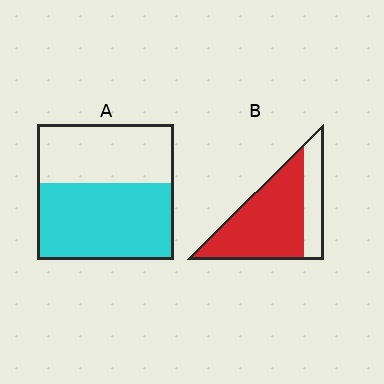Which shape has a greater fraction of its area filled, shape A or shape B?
Shape B.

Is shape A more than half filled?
Yes.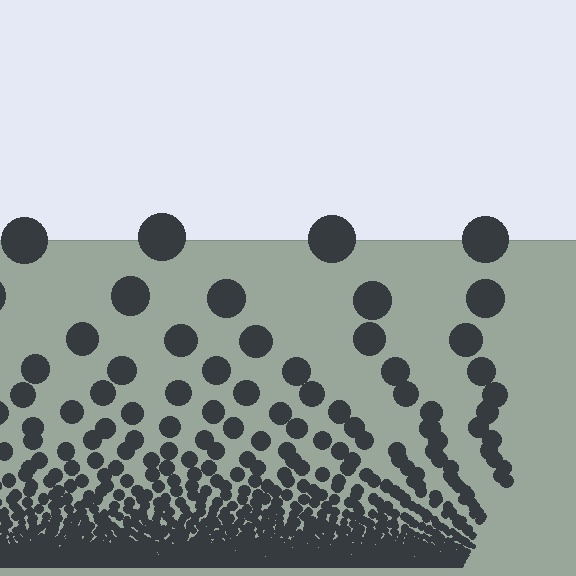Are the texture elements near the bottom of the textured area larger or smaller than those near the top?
Smaller. The gradient is inverted — elements near the bottom are smaller and denser.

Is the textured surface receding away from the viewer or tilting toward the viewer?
The surface appears to tilt toward the viewer. Texture elements get larger and sparser toward the top.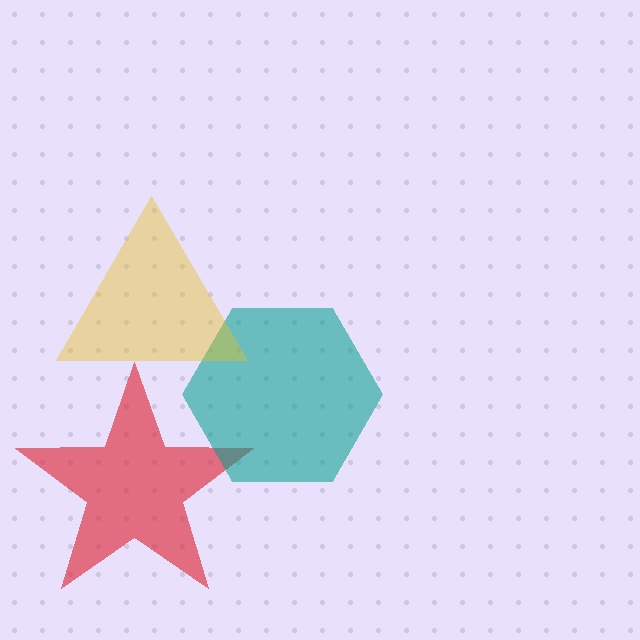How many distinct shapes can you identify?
There are 3 distinct shapes: a red star, a teal hexagon, a yellow triangle.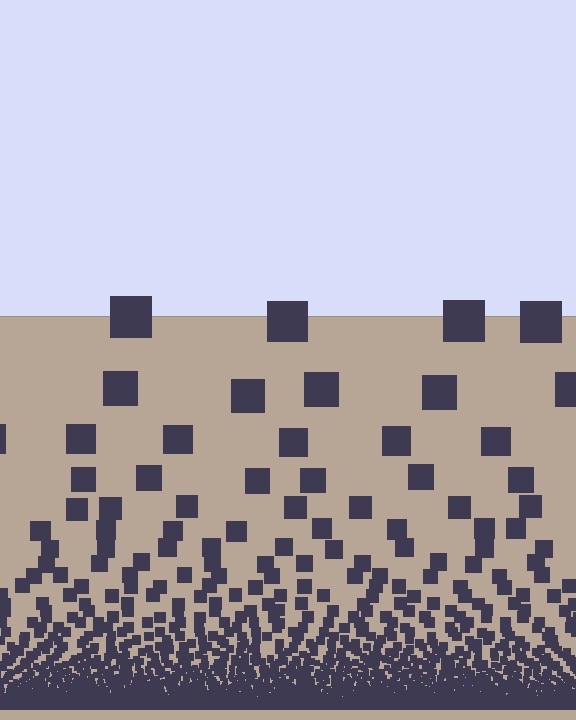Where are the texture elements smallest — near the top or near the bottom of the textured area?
Near the bottom.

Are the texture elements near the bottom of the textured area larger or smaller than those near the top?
Smaller. The gradient is inverted — elements near the bottom are smaller and denser.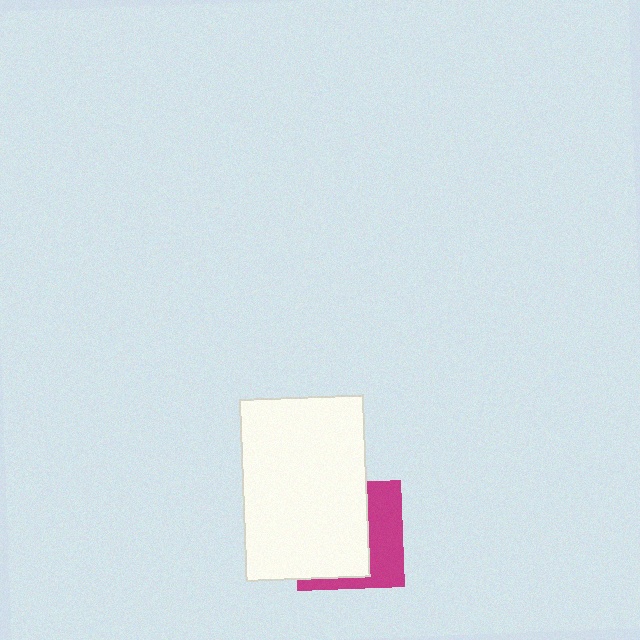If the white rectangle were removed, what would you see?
You would see the complete magenta square.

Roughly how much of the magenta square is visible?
A small part of it is visible (roughly 38%).